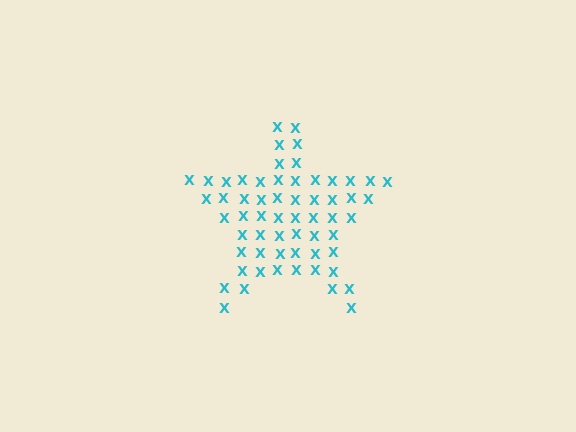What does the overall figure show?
The overall figure shows a star.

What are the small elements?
The small elements are letter X's.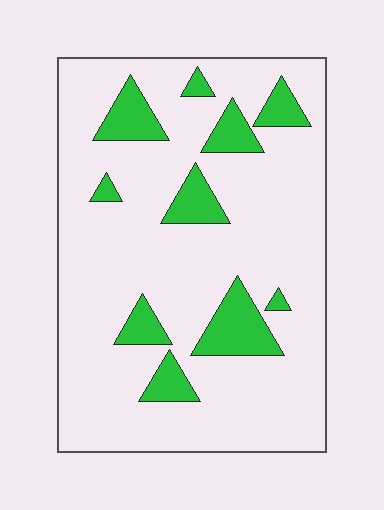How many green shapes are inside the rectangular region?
10.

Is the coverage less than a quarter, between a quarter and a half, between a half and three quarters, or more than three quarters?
Less than a quarter.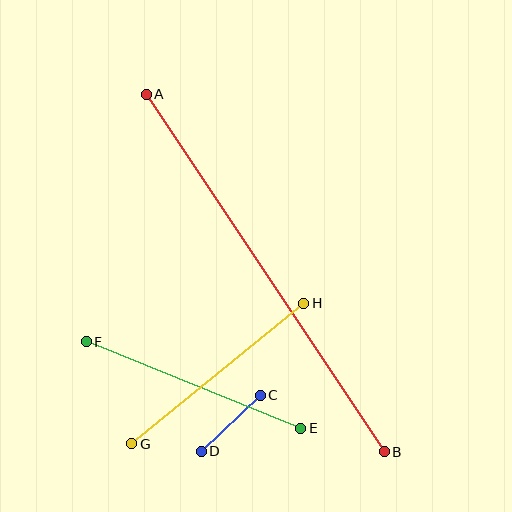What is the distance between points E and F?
The distance is approximately 231 pixels.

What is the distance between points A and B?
The distance is approximately 430 pixels.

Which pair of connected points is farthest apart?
Points A and B are farthest apart.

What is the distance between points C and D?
The distance is approximately 81 pixels.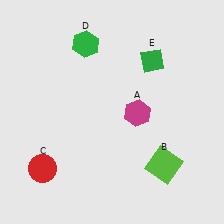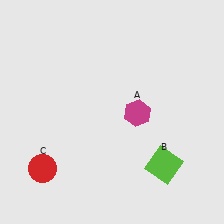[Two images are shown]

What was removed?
The green hexagon (D), the green diamond (E) were removed in Image 2.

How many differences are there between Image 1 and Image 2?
There are 2 differences between the two images.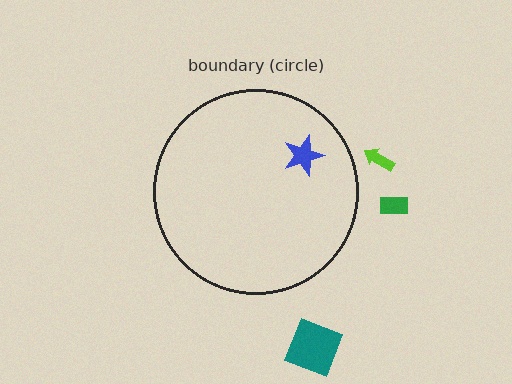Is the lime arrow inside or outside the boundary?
Outside.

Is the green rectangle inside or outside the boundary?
Outside.